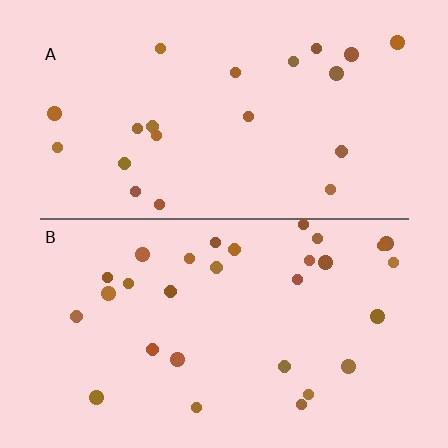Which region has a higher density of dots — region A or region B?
B (the bottom).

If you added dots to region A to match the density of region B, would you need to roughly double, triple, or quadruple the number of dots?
Approximately double.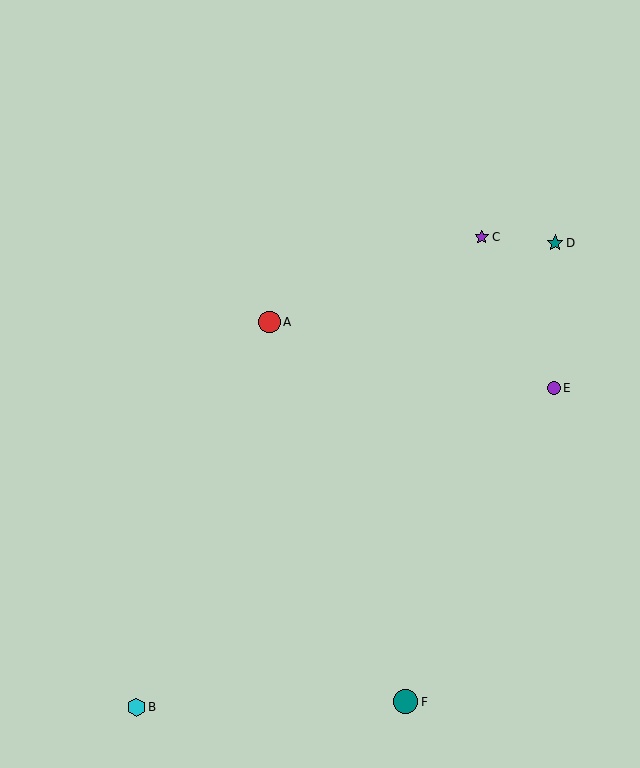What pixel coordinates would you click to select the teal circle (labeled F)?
Click at (406, 702) to select the teal circle F.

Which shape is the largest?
The teal circle (labeled F) is the largest.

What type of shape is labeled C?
Shape C is a purple star.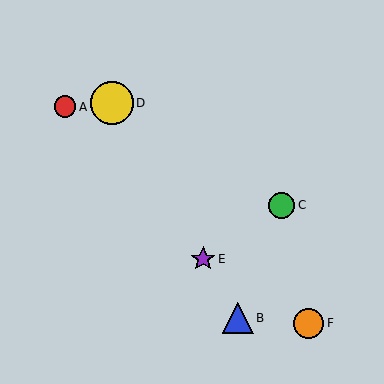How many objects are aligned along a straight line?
3 objects (B, D, E) are aligned along a straight line.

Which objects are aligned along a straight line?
Objects B, D, E are aligned along a straight line.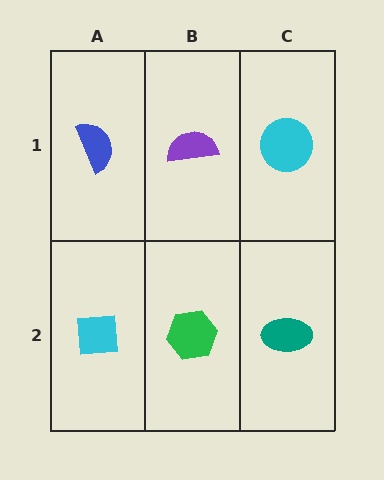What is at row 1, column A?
A blue semicircle.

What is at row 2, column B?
A green hexagon.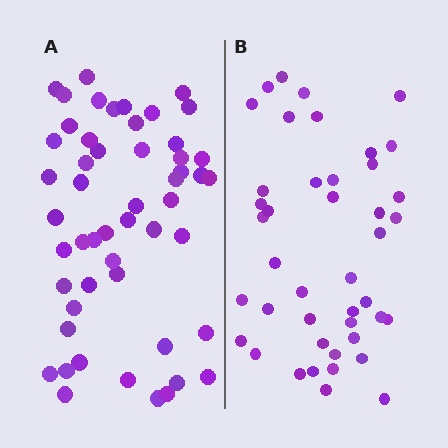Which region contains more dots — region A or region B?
Region A (the left region) has more dots.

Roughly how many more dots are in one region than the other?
Region A has roughly 8 or so more dots than region B.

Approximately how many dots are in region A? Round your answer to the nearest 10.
About 50 dots. (The exact count is 52, which rounds to 50.)